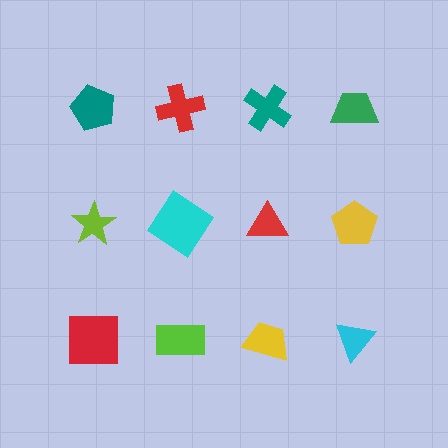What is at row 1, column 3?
A teal cross.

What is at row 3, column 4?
A cyan triangle.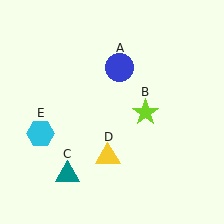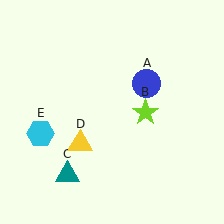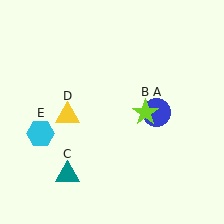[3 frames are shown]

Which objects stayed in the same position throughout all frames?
Lime star (object B) and teal triangle (object C) and cyan hexagon (object E) remained stationary.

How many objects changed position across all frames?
2 objects changed position: blue circle (object A), yellow triangle (object D).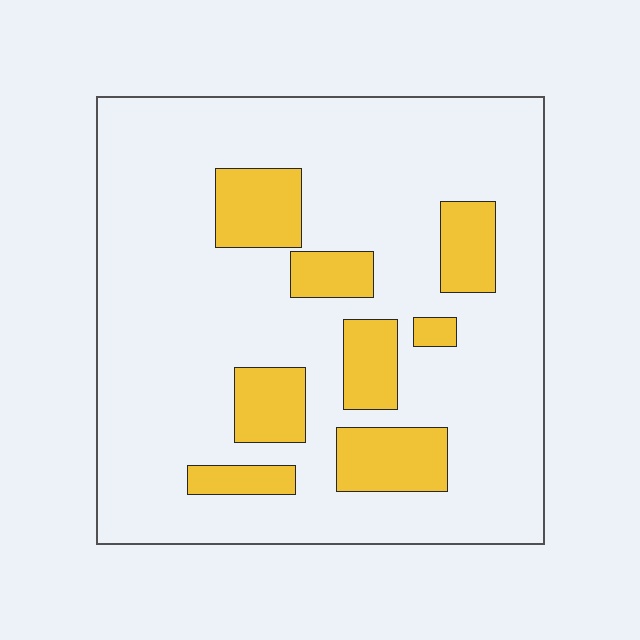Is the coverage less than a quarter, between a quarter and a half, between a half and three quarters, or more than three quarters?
Less than a quarter.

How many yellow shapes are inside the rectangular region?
8.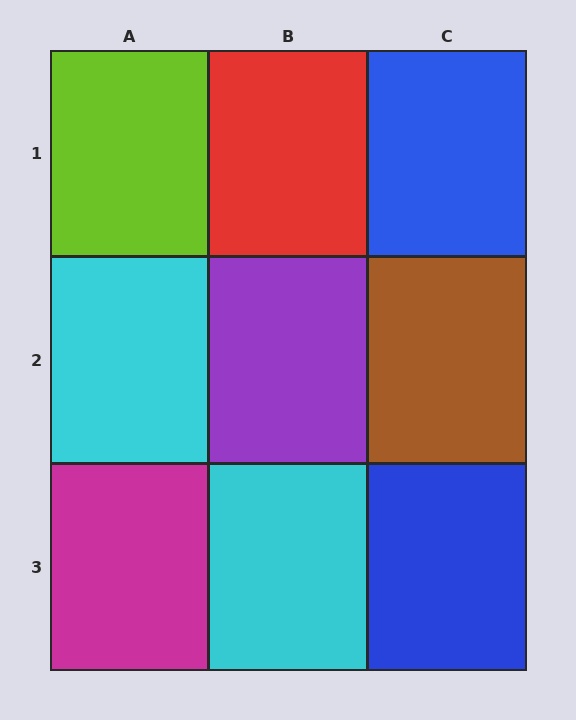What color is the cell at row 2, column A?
Cyan.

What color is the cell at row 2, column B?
Purple.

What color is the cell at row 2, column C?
Brown.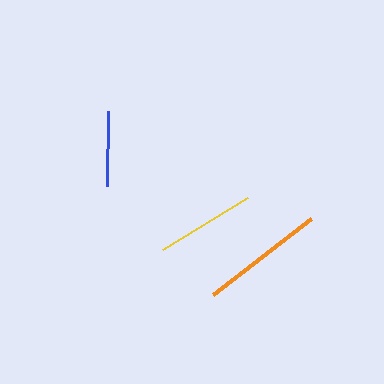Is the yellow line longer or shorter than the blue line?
The yellow line is longer than the blue line.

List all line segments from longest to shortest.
From longest to shortest: orange, yellow, blue.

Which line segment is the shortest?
The blue line is the shortest at approximately 74 pixels.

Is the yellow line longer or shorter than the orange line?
The orange line is longer than the yellow line.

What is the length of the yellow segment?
The yellow segment is approximately 99 pixels long.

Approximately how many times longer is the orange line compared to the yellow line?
The orange line is approximately 1.3 times the length of the yellow line.